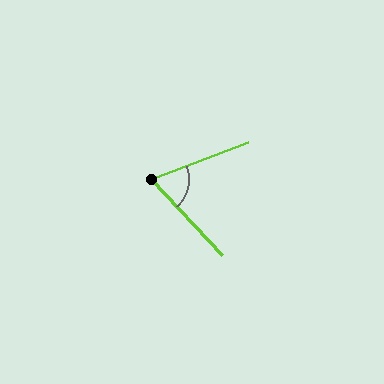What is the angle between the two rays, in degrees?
Approximately 68 degrees.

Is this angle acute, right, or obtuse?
It is acute.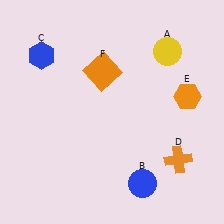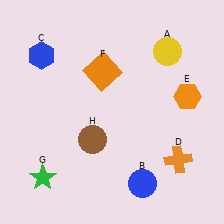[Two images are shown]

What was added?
A green star (G), a brown circle (H) were added in Image 2.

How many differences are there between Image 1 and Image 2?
There are 2 differences between the two images.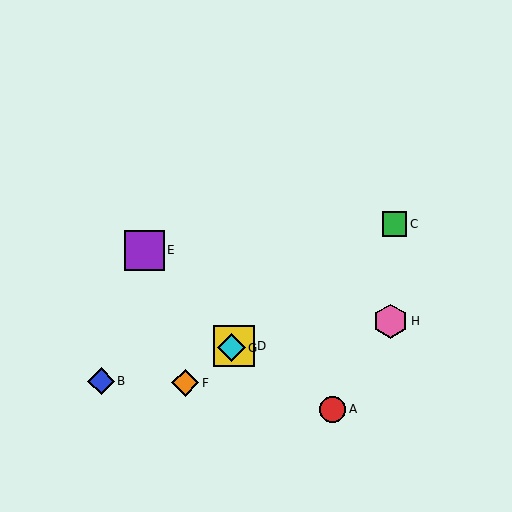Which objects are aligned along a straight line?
Objects C, D, F, G are aligned along a straight line.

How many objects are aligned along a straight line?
4 objects (C, D, F, G) are aligned along a straight line.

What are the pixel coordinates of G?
Object G is at (232, 348).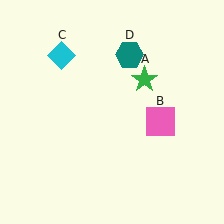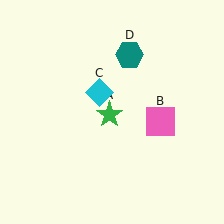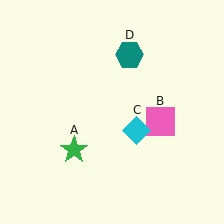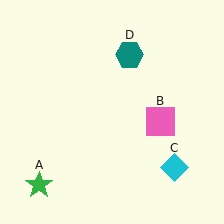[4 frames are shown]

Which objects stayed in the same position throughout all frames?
Pink square (object B) and teal hexagon (object D) remained stationary.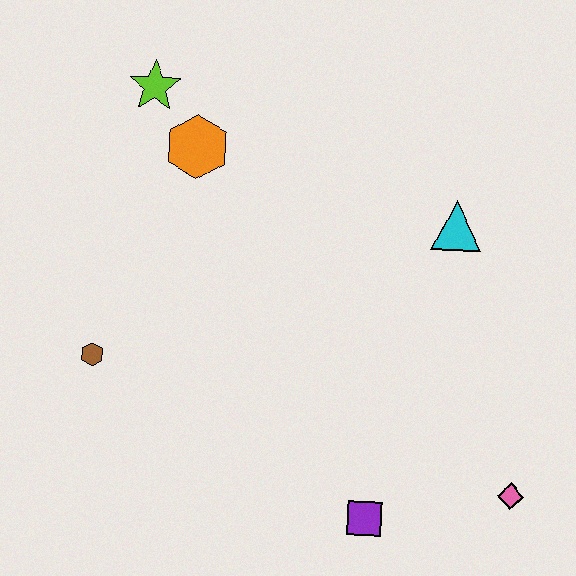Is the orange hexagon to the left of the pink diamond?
Yes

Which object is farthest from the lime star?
The pink diamond is farthest from the lime star.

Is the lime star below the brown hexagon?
No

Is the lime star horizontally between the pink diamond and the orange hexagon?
No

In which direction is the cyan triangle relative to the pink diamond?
The cyan triangle is above the pink diamond.